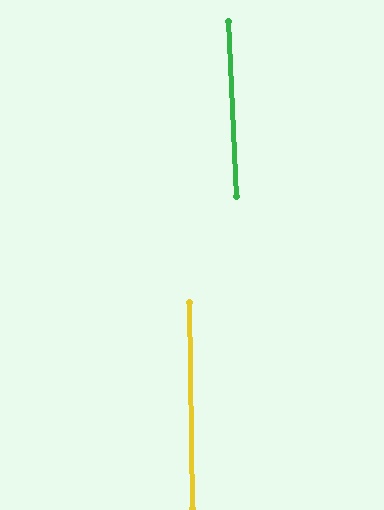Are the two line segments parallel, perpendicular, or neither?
Parallel — their directions differ by only 1.7°.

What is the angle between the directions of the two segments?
Approximately 2 degrees.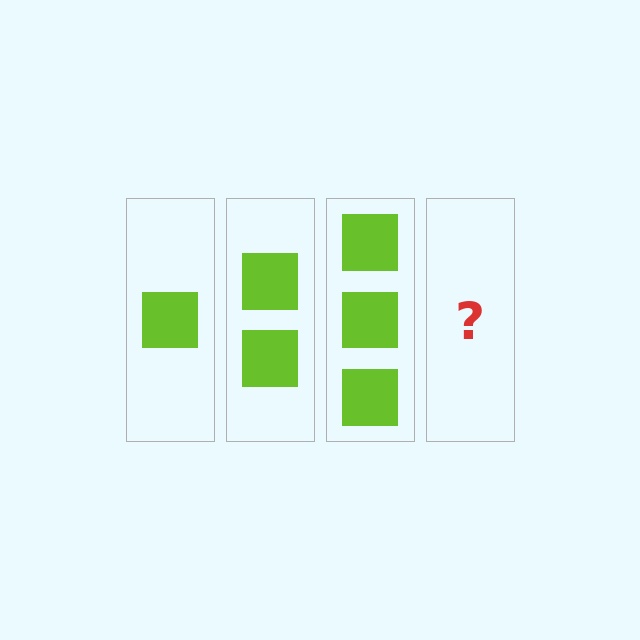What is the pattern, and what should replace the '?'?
The pattern is that each step adds one more square. The '?' should be 4 squares.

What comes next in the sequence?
The next element should be 4 squares.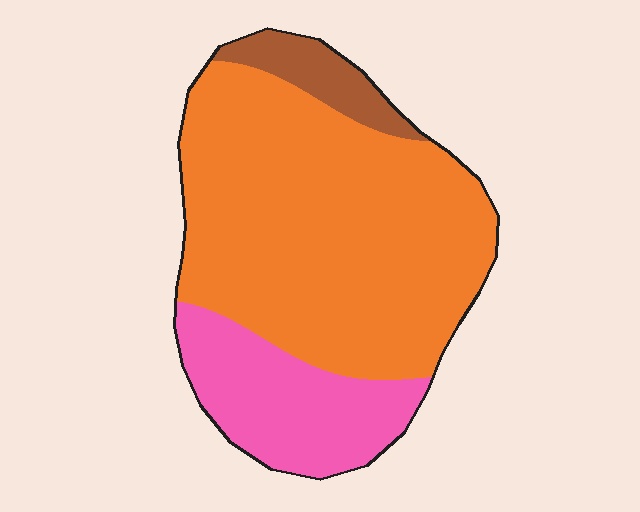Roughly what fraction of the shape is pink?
Pink takes up about one quarter (1/4) of the shape.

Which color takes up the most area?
Orange, at roughly 70%.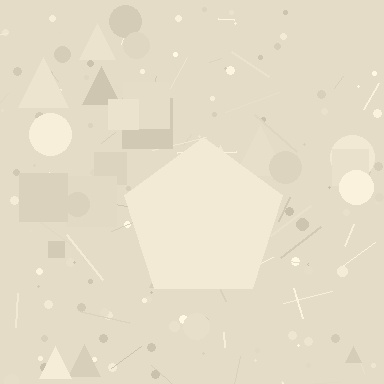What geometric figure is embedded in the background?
A pentagon is embedded in the background.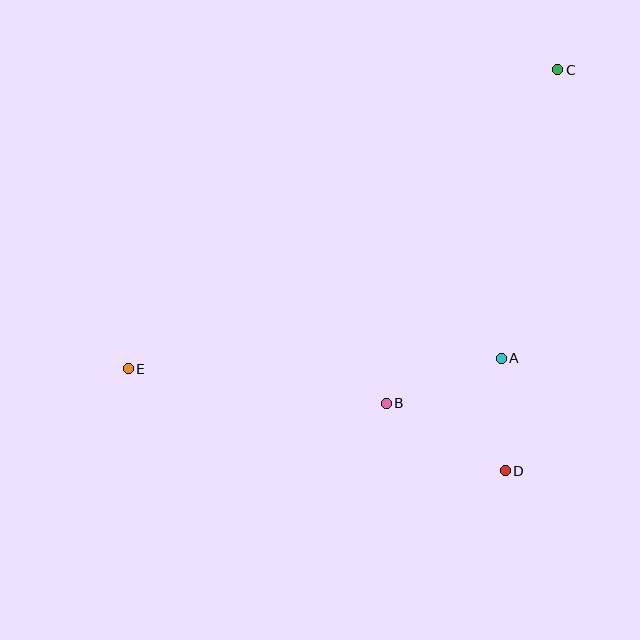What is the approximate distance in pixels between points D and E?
The distance between D and E is approximately 390 pixels.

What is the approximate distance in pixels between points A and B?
The distance between A and B is approximately 124 pixels.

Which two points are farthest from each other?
Points C and E are farthest from each other.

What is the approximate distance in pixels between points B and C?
The distance between B and C is approximately 375 pixels.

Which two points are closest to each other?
Points A and D are closest to each other.